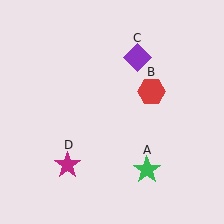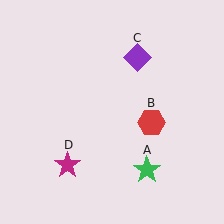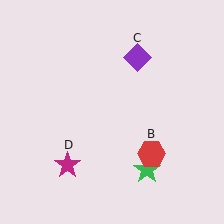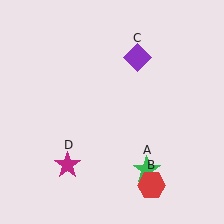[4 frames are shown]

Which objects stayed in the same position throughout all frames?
Green star (object A) and purple diamond (object C) and magenta star (object D) remained stationary.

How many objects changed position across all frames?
1 object changed position: red hexagon (object B).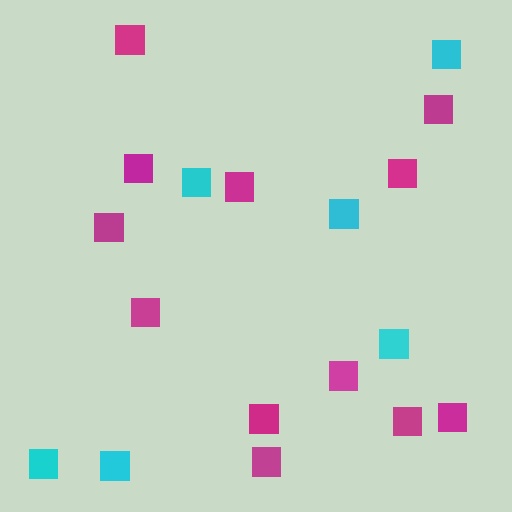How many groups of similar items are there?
There are 2 groups: one group of magenta squares (12) and one group of cyan squares (6).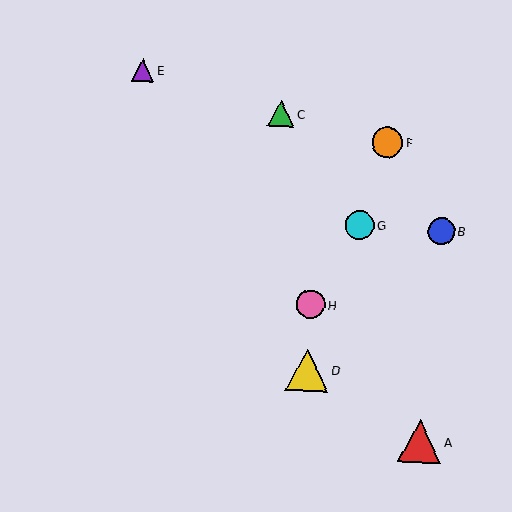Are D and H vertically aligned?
Yes, both are at x≈307.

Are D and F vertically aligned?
No, D is at x≈307 and F is at x≈387.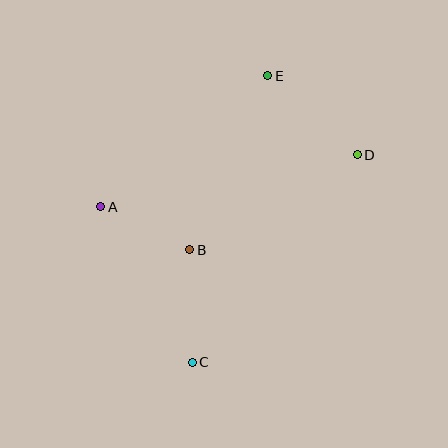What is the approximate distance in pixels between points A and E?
The distance between A and E is approximately 212 pixels.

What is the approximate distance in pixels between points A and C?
The distance between A and C is approximately 180 pixels.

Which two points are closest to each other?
Points A and B are closest to each other.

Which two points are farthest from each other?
Points C and E are farthest from each other.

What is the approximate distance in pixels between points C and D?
The distance between C and D is approximately 265 pixels.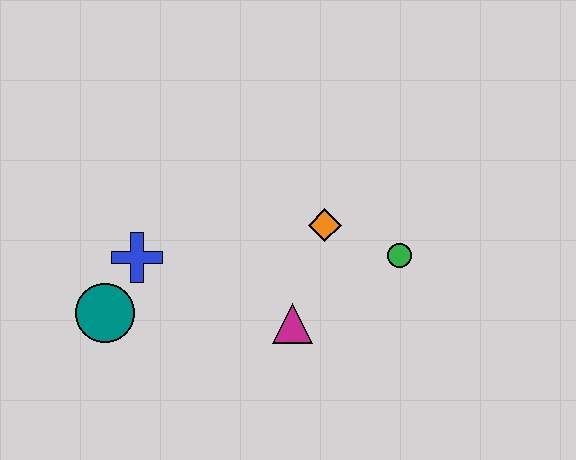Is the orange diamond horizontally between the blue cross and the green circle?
Yes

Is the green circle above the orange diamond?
No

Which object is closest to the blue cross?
The teal circle is closest to the blue cross.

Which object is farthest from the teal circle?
The green circle is farthest from the teal circle.